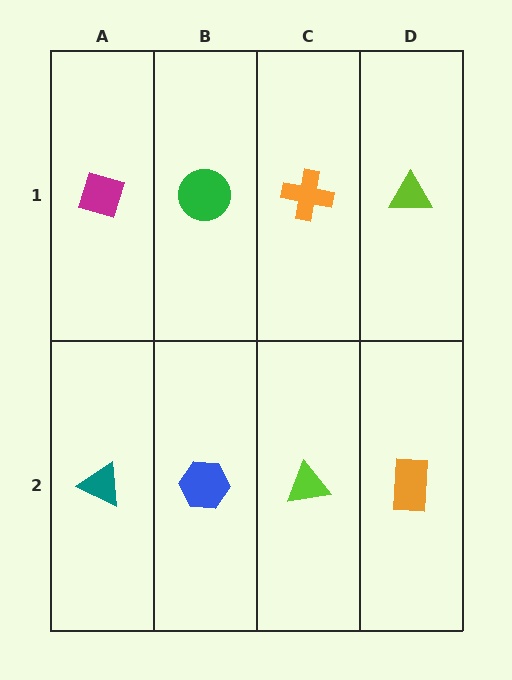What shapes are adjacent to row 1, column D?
An orange rectangle (row 2, column D), an orange cross (row 1, column C).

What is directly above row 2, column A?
A magenta diamond.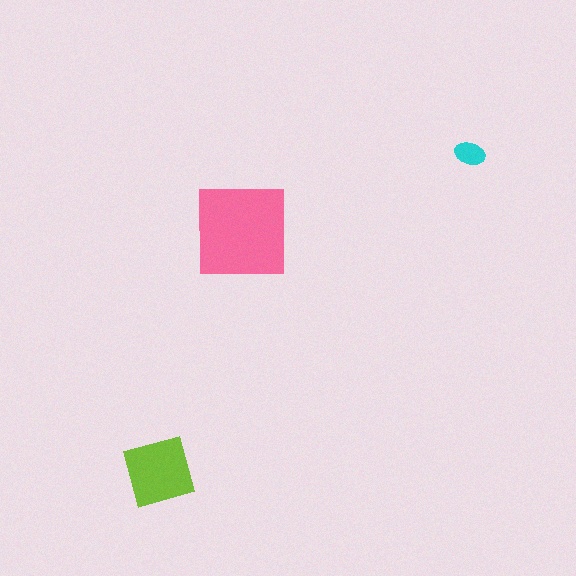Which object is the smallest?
The cyan ellipse.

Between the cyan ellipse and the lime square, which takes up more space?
The lime square.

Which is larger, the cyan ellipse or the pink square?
The pink square.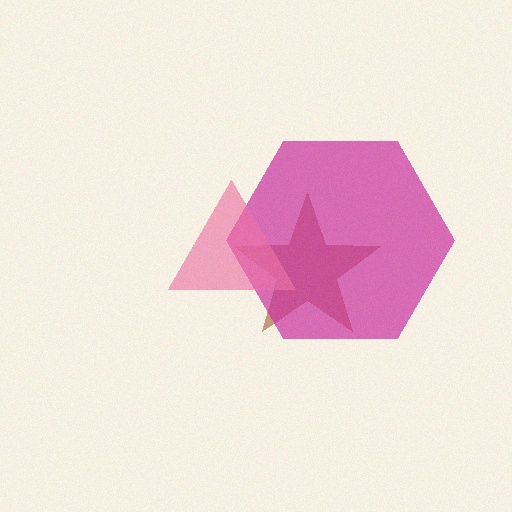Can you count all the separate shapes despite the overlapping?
Yes, there are 3 separate shapes.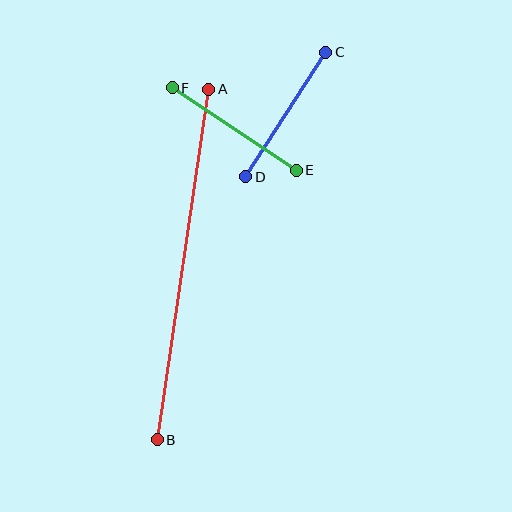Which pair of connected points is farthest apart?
Points A and B are farthest apart.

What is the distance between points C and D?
The distance is approximately 148 pixels.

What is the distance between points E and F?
The distance is approximately 149 pixels.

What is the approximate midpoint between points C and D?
The midpoint is at approximately (286, 115) pixels.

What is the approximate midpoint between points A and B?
The midpoint is at approximately (183, 265) pixels.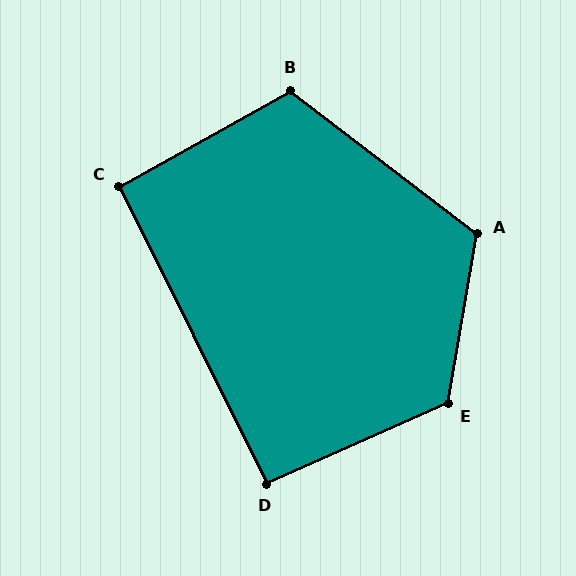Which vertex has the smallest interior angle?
D, at approximately 93 degrees.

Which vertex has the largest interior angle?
E, at approximately 124 degrees.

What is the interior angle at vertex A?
Approximately 117 degrees (obtuse).